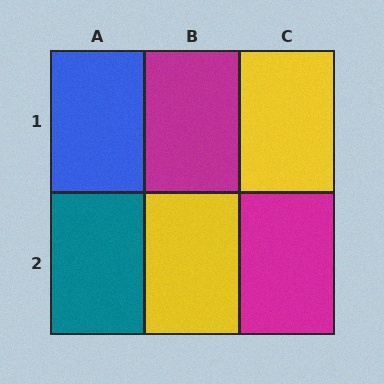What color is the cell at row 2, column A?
Teal.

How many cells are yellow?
2 cells are yellow.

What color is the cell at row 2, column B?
Yellow.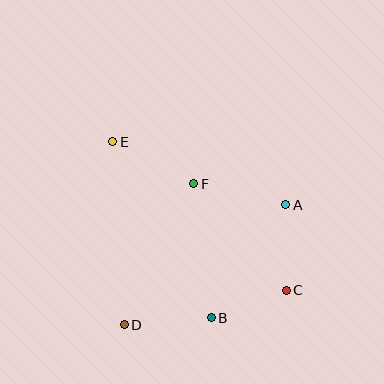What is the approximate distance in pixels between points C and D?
The distance between C and D is approximately 166 pixels.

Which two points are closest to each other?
Points B and C are closest to each other.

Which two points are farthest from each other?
Points C and E are farthest from each other.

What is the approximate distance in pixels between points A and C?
The distance between A and C is approximately 86 pixels.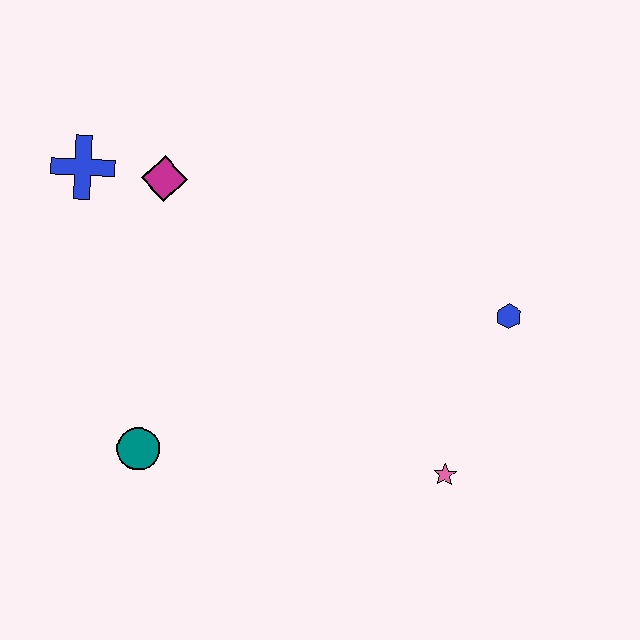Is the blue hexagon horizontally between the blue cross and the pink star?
No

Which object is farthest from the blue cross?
The pink star is farthest from the blue cross.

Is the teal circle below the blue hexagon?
Yes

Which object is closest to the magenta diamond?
The blue cross is closest to the magenta diamond.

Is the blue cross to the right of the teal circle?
No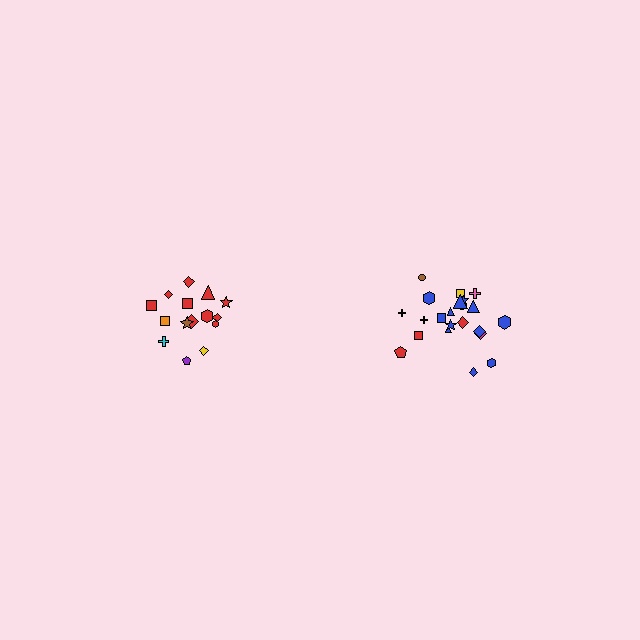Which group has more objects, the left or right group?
The right group.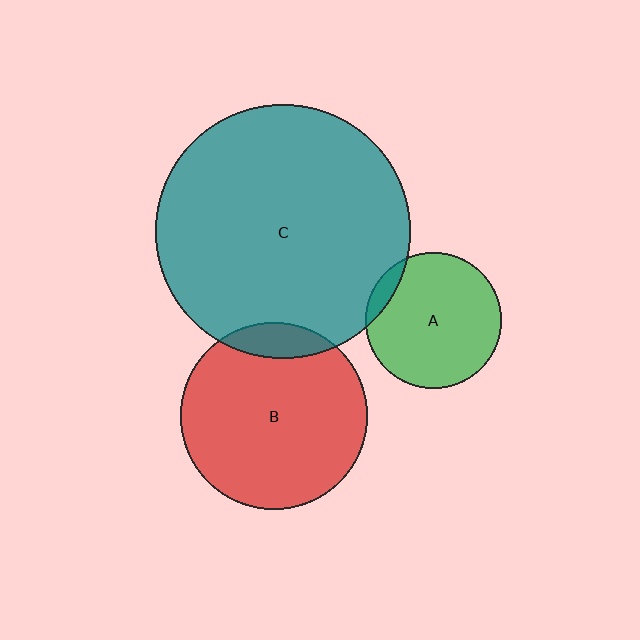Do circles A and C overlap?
Yes.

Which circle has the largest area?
Circle C (teal).